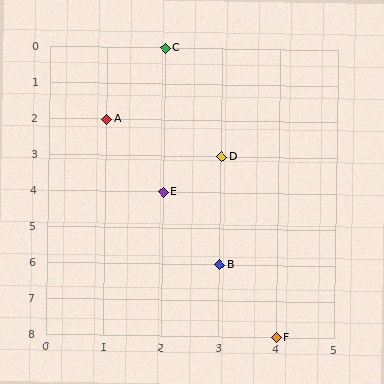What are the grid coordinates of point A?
Point A is at grid coordinates (1, 2).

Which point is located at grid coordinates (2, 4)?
Point E is at (2, 4).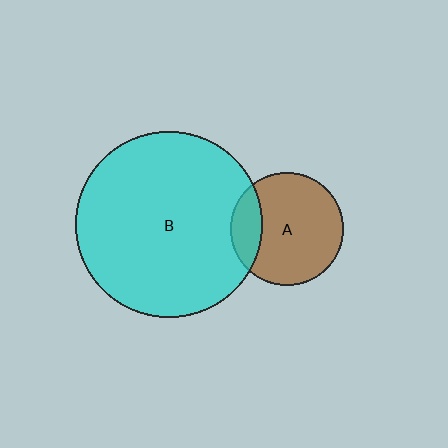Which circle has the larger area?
Circle B (cyan).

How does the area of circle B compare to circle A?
Approximately 2.7 times.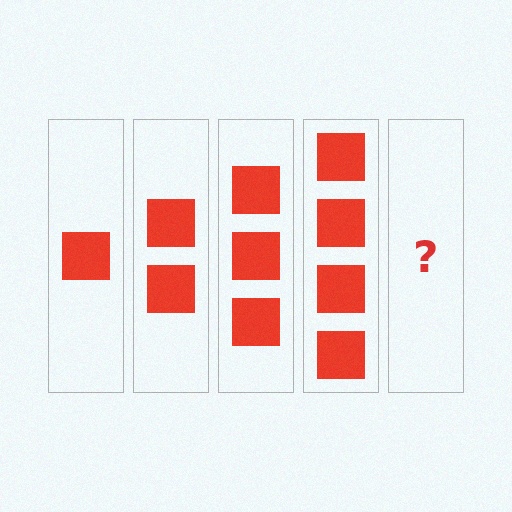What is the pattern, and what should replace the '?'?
The pattern is that each step adds one more square. The '?' should be 5 squares.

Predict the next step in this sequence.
The next step is 5 squares.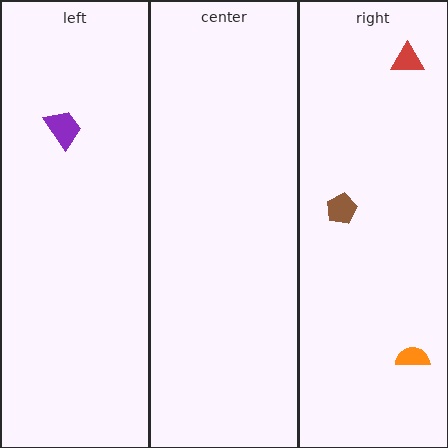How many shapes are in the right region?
3.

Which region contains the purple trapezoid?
The left region.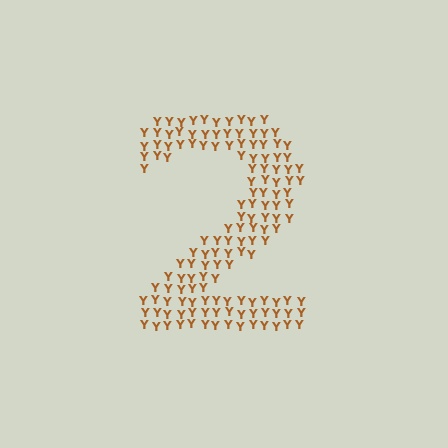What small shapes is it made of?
It is made of small letter Y's.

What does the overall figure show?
The overall figure shows the digit 2.